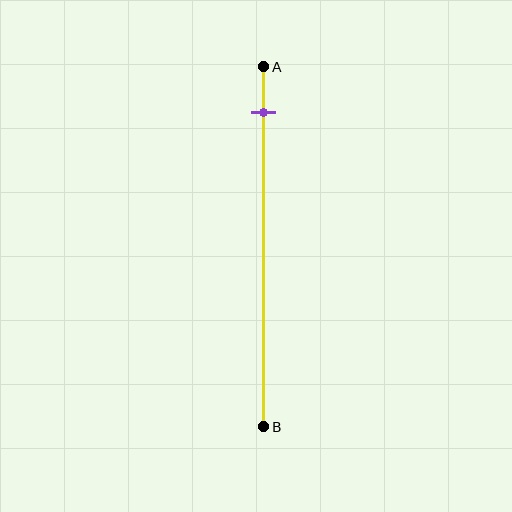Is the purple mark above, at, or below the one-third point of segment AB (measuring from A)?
The purple mark is above the one-third point of segment AB.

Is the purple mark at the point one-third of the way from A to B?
No, the mark is at about 15% from A, not at the 33% one-third point.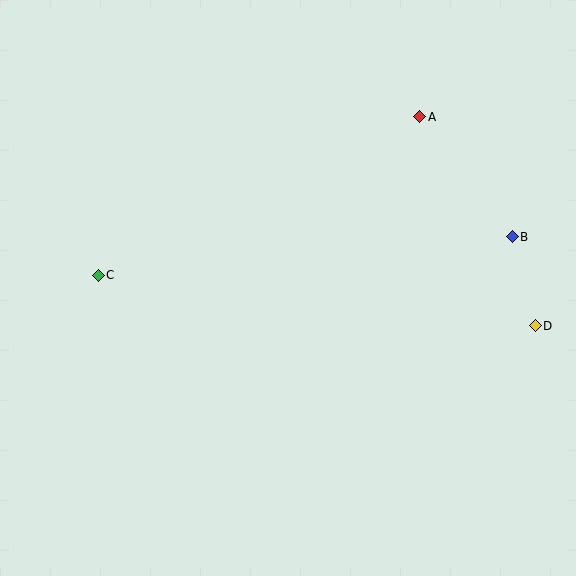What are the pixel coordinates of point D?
Point D is at (535, 326).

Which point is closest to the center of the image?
Point C at (98, 275) is closest to the center.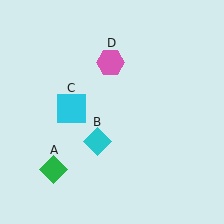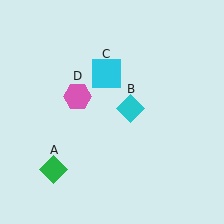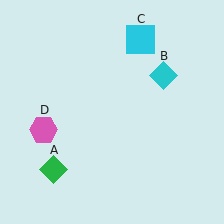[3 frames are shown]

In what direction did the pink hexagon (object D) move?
The pink hexagon (object D) moved down and to the left.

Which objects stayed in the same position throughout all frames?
Green diamond (object A) remained stationary.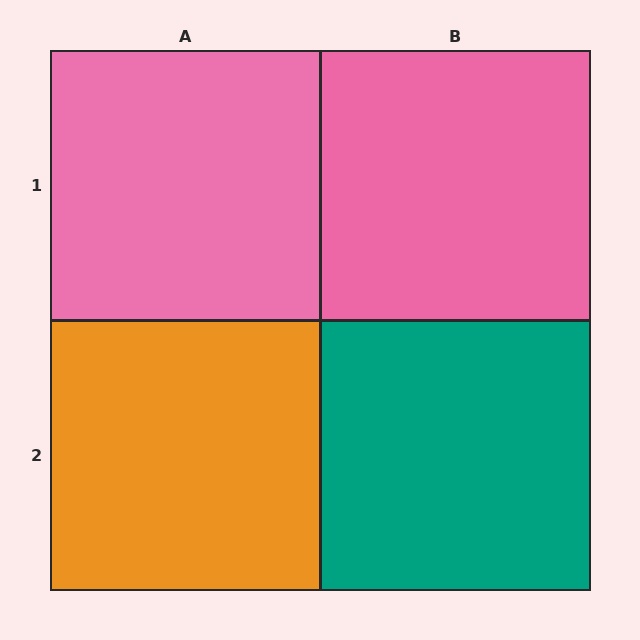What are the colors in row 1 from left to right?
Pink, pink.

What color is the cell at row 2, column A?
Orange.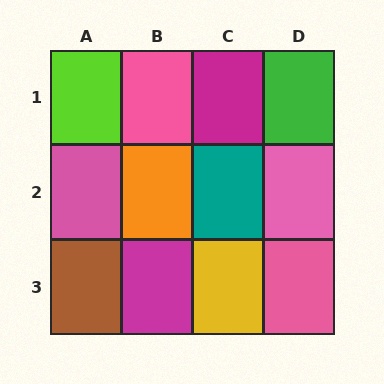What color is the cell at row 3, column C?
Yellow.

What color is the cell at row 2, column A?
Pink.